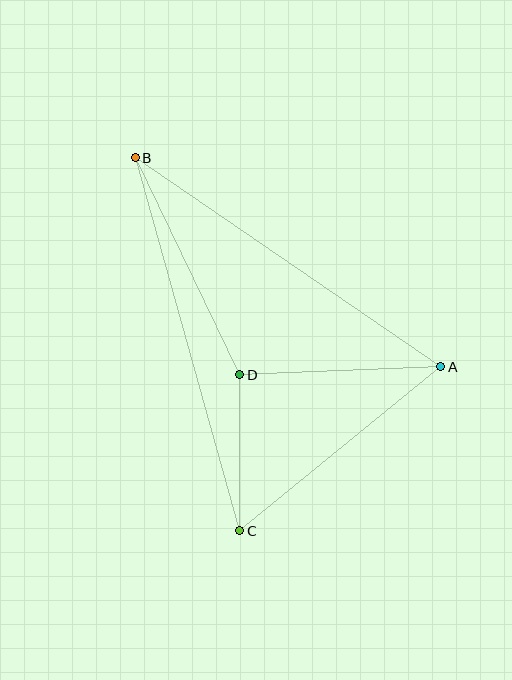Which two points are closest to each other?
Points C and D are closest to each other.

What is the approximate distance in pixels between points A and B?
The distance between A and B is approximately 370 pixels.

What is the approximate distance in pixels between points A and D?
The distance between A and D is approximately 201 pixels.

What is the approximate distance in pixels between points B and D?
The distance between B and D is approximately 241 pixels.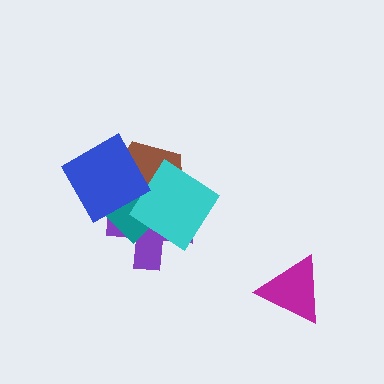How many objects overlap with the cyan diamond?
3 objects overlap with the cyan diamond.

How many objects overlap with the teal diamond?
4 objects overlap with the teal diamond.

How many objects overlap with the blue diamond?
3 objects overlap with the blue diamond.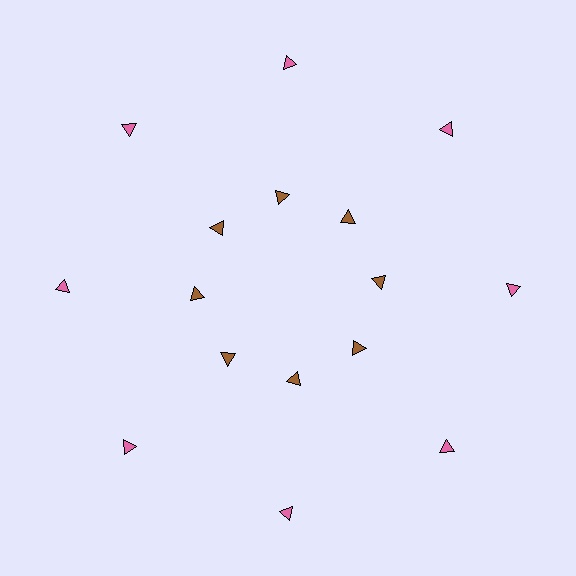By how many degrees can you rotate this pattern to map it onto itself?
The pattern maps onto itself every 45 degrees of rotation.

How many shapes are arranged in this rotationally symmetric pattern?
There are 16 shapes, arranged in 8 groups of 2.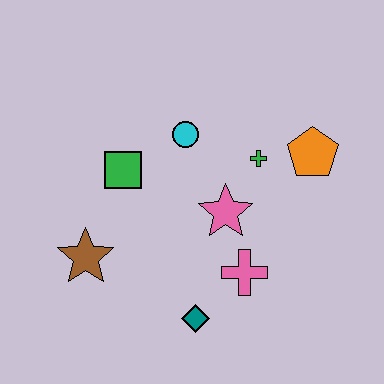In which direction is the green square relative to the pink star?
The green square is to the left of the pink star.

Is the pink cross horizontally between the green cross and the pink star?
Yes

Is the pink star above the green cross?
No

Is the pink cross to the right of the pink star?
Yes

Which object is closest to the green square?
The cyan circle is closest to the green square.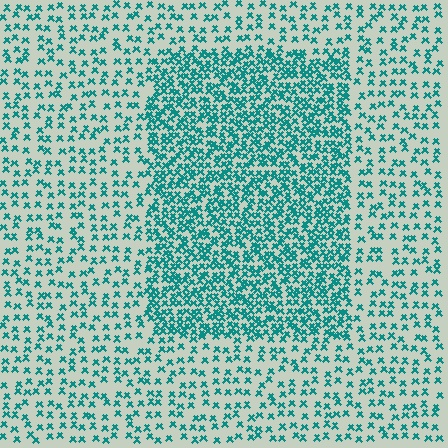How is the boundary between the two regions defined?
The boundary is defined by a change in element density (approximately 2.3x ratio). All elements are the same color, size, and shape.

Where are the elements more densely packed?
The elements are more densely packed inside the rectangle boundary.